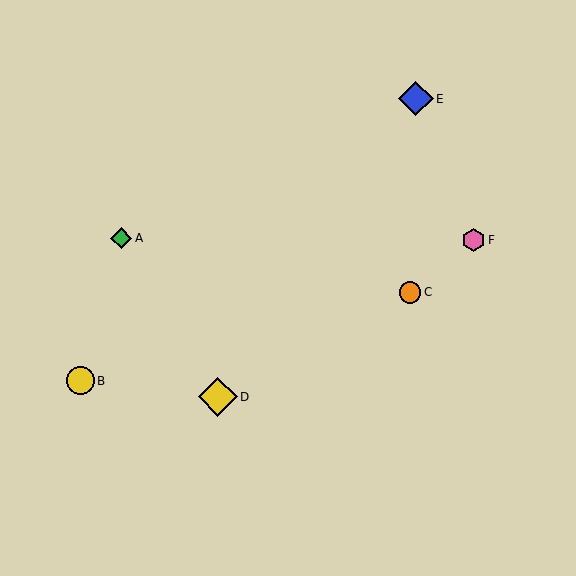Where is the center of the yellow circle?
The center of the yellow circle is at (80, 381).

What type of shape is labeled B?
Shape B is a yellow circle.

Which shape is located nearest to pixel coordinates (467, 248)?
The pink hexagon (labeled F) at (473, 240) is nearest to that location.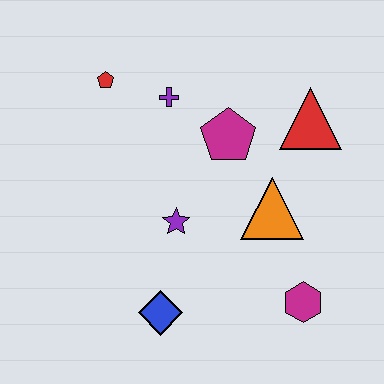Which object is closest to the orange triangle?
The magenta pentagon is closest to the orange triangle.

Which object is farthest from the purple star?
The red triangle is farthest from the purple star.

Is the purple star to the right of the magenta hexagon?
No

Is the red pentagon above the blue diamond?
Yes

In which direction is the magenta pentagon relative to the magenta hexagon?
The magenta pentagon is above the magenta hexagon.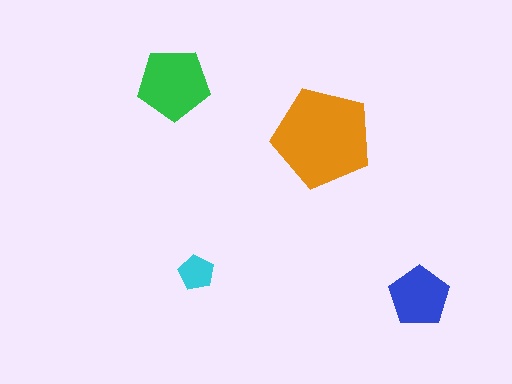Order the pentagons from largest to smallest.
the orange one, the green one, the blue one, the cyan one.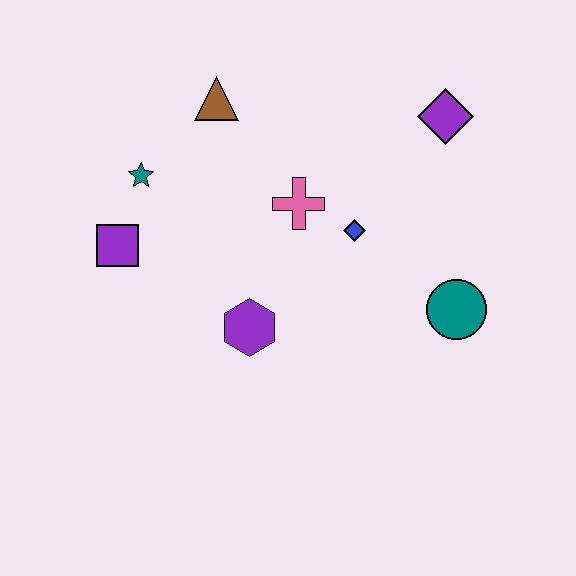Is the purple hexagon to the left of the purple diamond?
Yes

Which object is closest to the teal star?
The purple square is closest to the teal star.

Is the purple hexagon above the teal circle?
No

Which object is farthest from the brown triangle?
The teal circle is farthest from the brown triangle.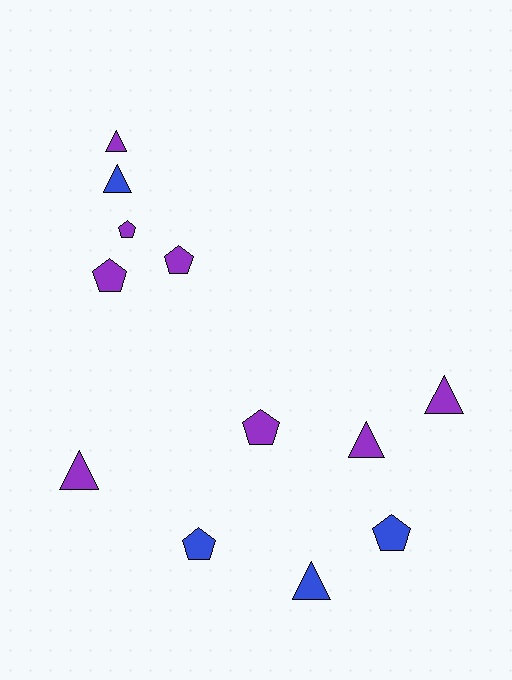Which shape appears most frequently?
Pentagon, with 6 objects.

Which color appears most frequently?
Purple, with 8 objects.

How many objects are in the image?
There are 12 objects.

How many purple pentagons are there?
There are 4 purple pentagons.